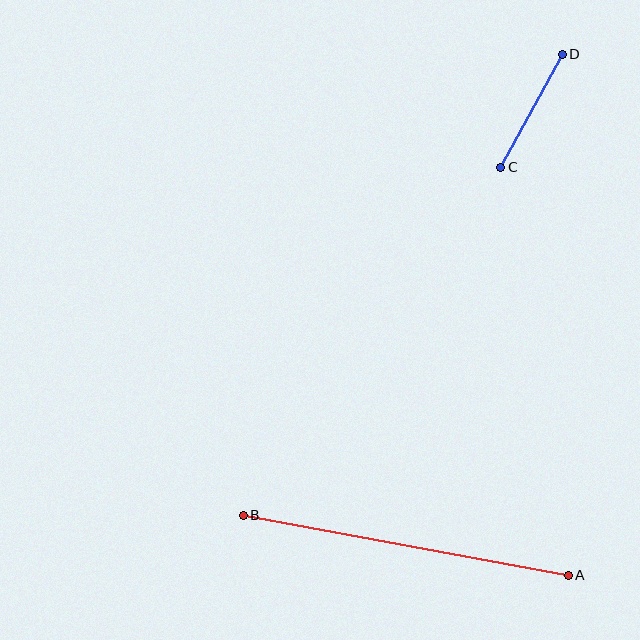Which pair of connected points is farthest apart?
Points A and B are farthest apart.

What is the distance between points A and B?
The distance is approximately 331 pixels.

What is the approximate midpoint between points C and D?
The midpoint is at approximately (531, 111) pixels.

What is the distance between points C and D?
The distance is approximately 129 pixels.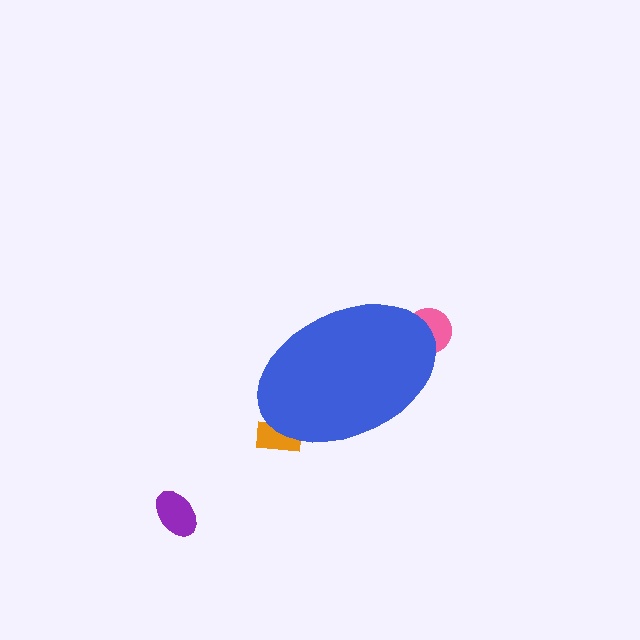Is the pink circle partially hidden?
Yes, the pink circle is partially hidden behind the blue ellipse.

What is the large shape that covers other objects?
A blue ellipse.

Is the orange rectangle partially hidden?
Yes, the orange rectangle is partially hidden behind the blue ellipse.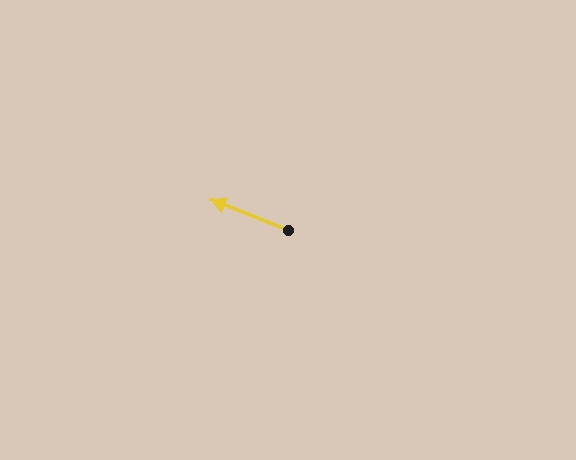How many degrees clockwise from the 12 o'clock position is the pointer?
Approximately 291 degrees.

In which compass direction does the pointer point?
West.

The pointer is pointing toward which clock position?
Roughly 10 o'clock.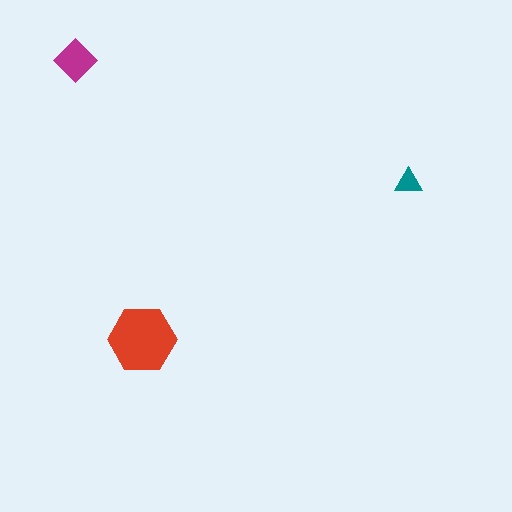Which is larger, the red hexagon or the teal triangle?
The red hexagon.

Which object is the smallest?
The teal triangle.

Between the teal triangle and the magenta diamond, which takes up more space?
The magenta diamond.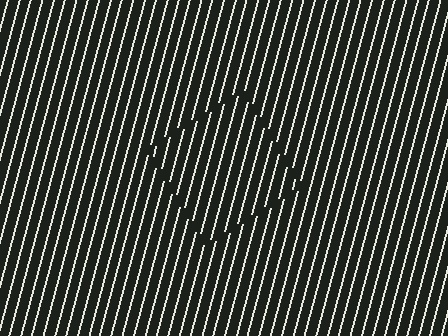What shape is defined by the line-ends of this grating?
An illusory square. The interior of the shape contains the same grating, shifted by half a period — the contour is defined by the phase discontinuity where line-ends from the inner and outer gratings abut.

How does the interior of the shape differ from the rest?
The interior of the shape contains the same grating, shifted by half a period — the contour is defined by the phase discontinuity where line-ends from the inner and outer gratings abut.